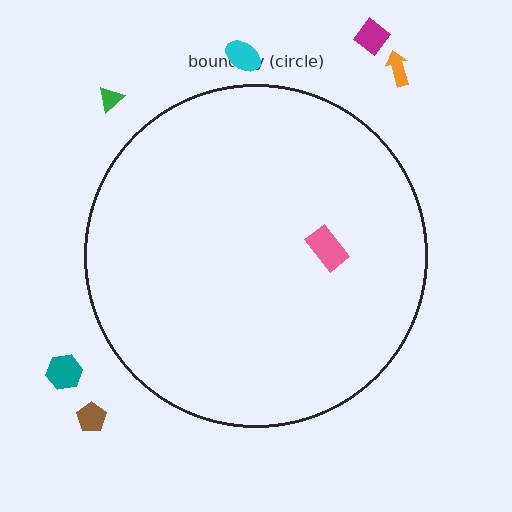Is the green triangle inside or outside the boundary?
Outside.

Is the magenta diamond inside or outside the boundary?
Outside.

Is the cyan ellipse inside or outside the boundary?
Outside.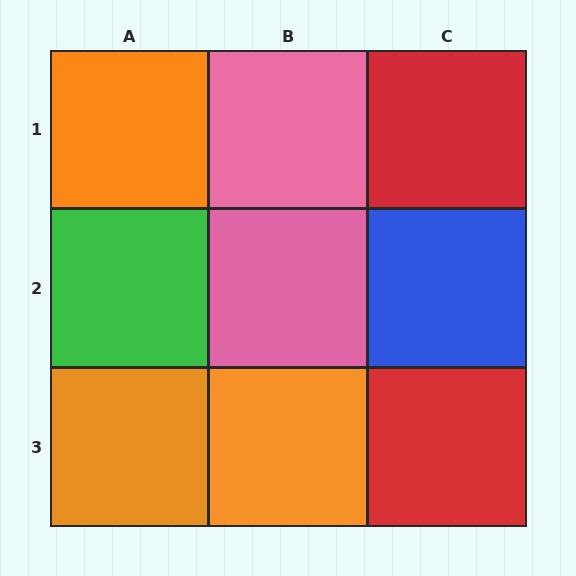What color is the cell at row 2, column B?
Pink.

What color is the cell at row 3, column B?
Orange.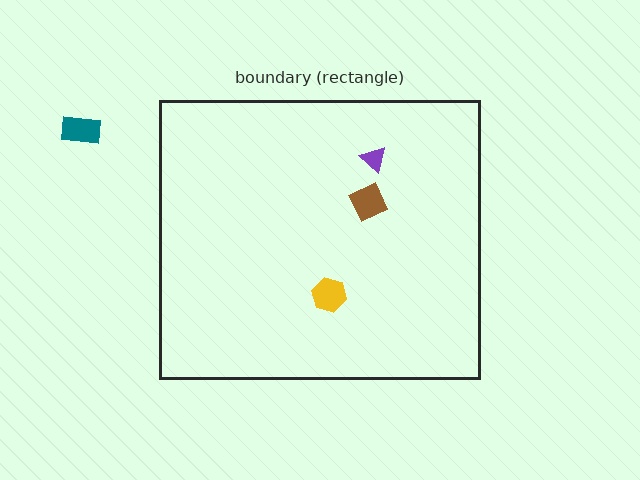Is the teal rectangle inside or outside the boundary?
Outside.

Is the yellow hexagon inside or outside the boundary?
Inside.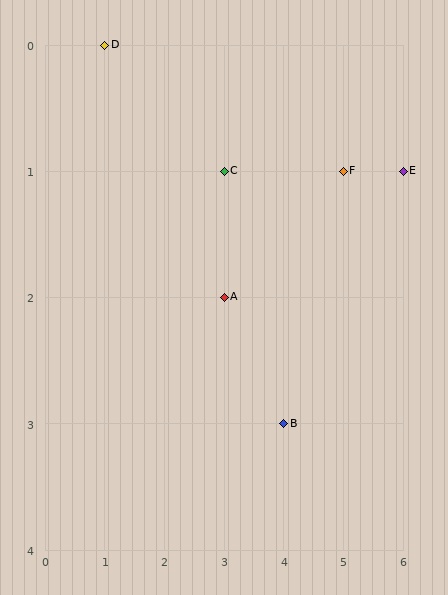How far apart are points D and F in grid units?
Points D and F are 4 columns and 1 row apart (about 4.1 grid units diagonally).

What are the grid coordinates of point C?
Point C is at grid coordinates (3, 1).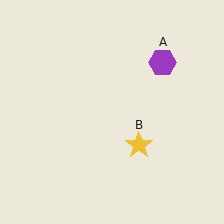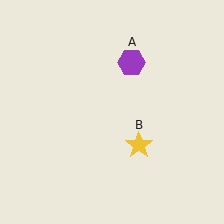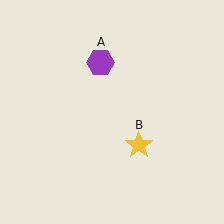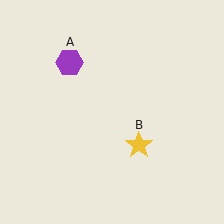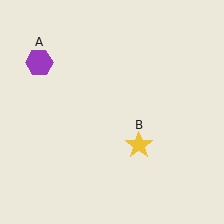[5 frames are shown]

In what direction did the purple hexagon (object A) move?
The purple hexagon (object A) moved left.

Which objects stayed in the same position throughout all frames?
Yellow star (object B) remained stationary.